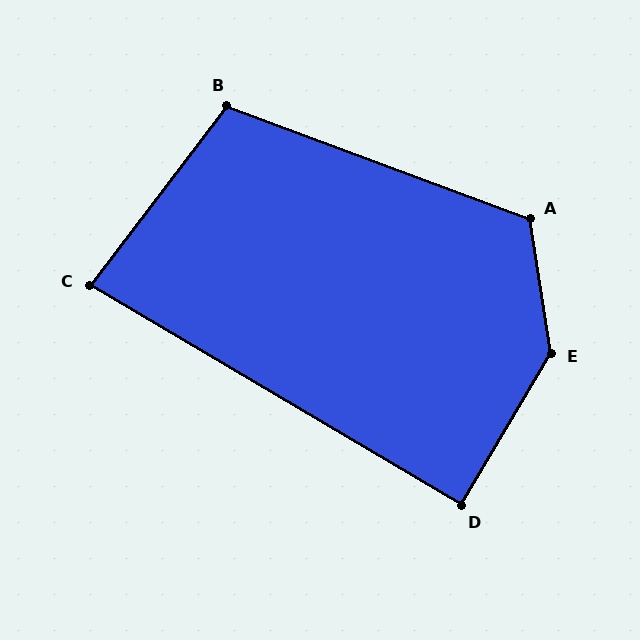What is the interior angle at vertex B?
Approximately 107 degrees (obtuse).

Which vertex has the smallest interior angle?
C, at approximately 83 degrees.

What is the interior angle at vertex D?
Approximately 90 degrees (approximately right).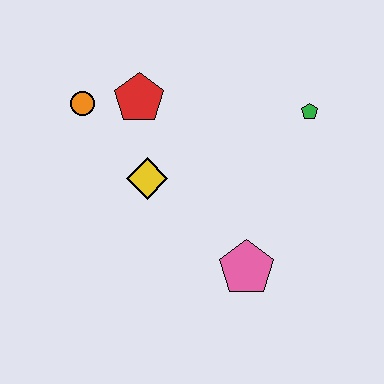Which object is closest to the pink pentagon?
The yellow diamond is closest to the pink pentagon.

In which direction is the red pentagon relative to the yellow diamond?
The red pentagon is above the yellow diamond.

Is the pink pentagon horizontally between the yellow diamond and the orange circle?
No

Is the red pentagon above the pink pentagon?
Yes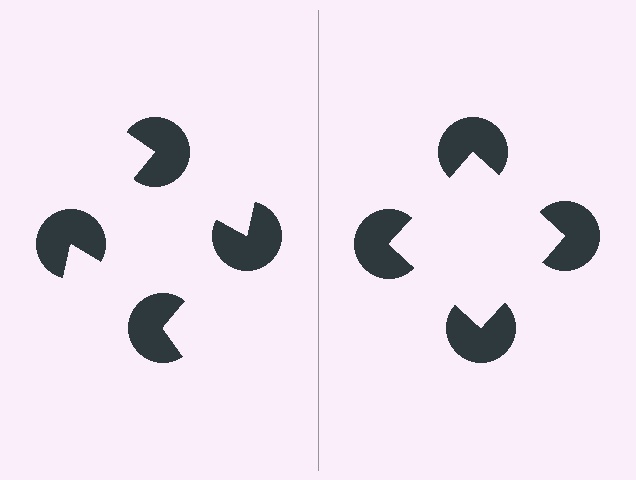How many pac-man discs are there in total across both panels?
8 — 4 on each side.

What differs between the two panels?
The pac-man discs are positioned identically on both sides; only the wedge orientations differ. On the right they align to a square; on the left they are misaligned.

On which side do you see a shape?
An illusory square appears on the right side. On the left side the wedge cuts are rotated, so no coherent shape forms.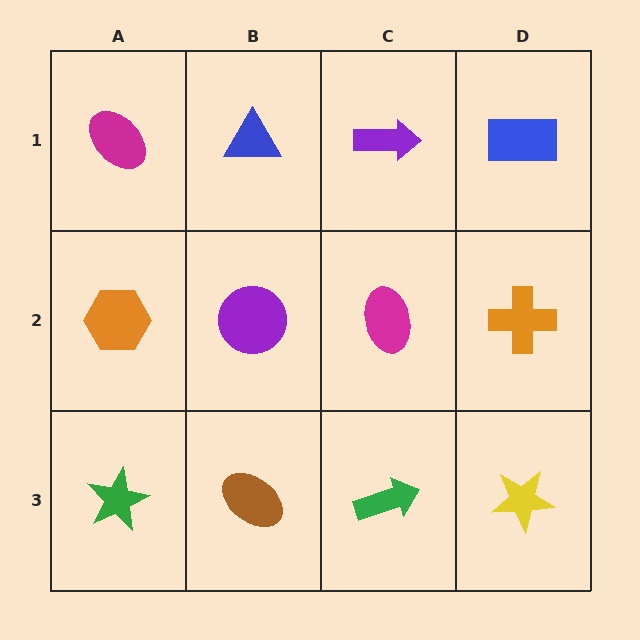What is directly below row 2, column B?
A brown ellipse.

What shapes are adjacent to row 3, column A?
An orange hexagon (row 2, column A), a brown ellipse (row 3, column B).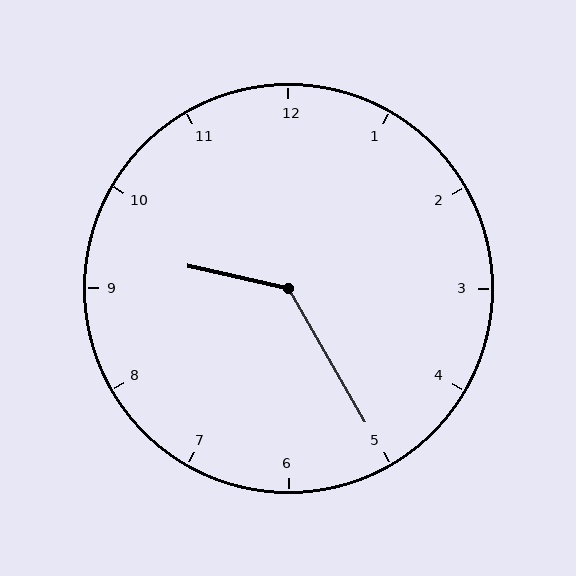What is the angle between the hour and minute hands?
Approximately 132 degrees.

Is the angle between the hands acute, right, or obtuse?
It is obtuse.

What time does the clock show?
9:25.